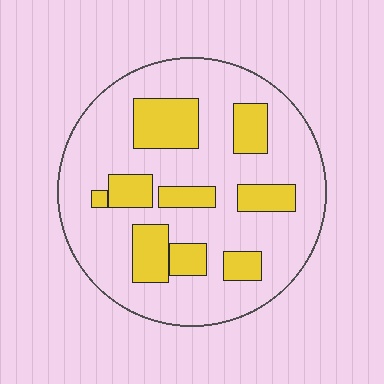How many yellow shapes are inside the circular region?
9.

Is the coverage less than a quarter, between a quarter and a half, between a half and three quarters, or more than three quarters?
Between a quarter and a half.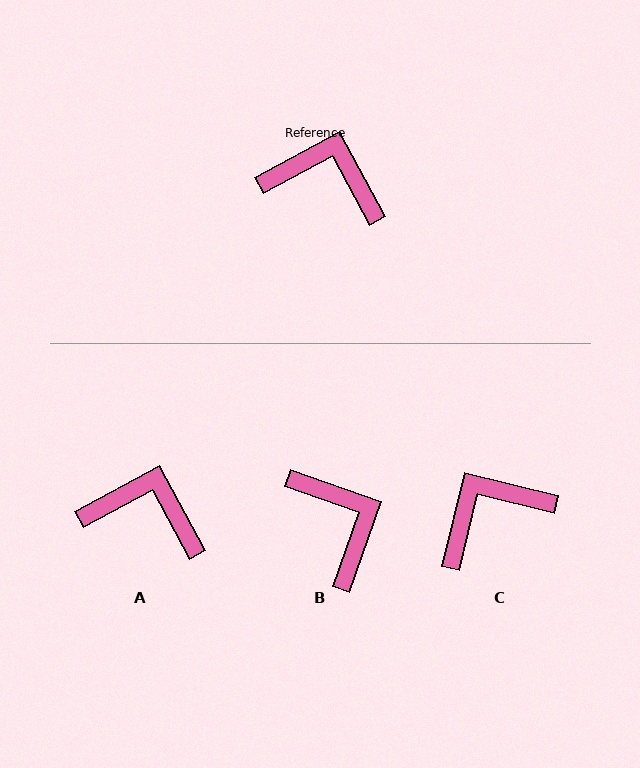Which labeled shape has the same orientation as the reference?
A.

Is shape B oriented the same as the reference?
No, it is off by about 48 degrees.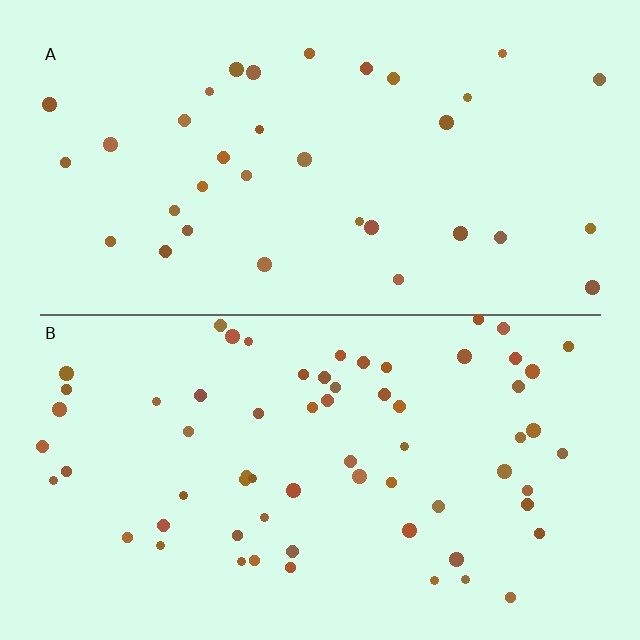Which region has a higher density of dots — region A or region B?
B (the bottom).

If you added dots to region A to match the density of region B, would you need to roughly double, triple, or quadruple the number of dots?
Approximately double.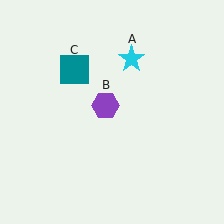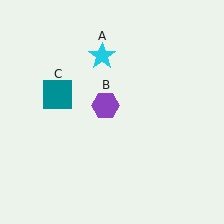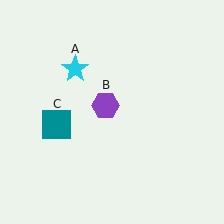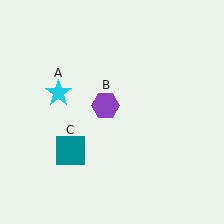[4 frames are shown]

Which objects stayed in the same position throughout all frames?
Purple hexagon (object B) remained stationary.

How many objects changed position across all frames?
2 objects changed position: cyan star (object A), teal square (object C).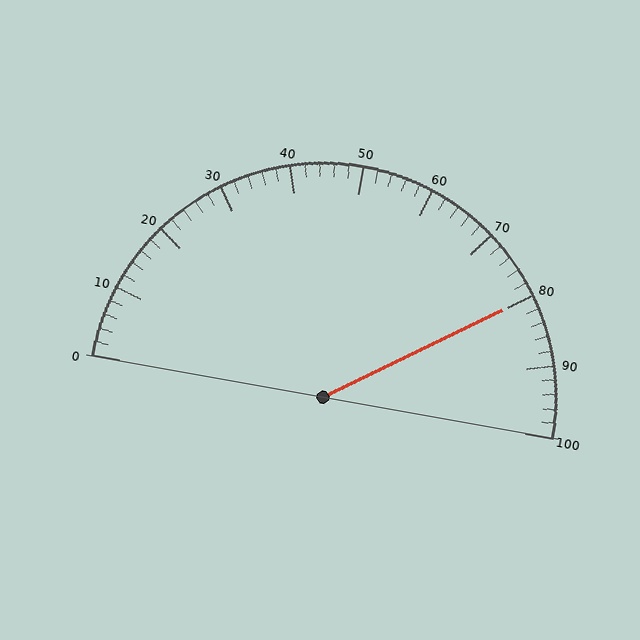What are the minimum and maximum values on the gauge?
The gauge ranges from 0 to 100.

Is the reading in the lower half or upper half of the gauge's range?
The reading is in the upper half of the range (0 to 100).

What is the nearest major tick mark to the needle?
The nearest major tick mark is 80.